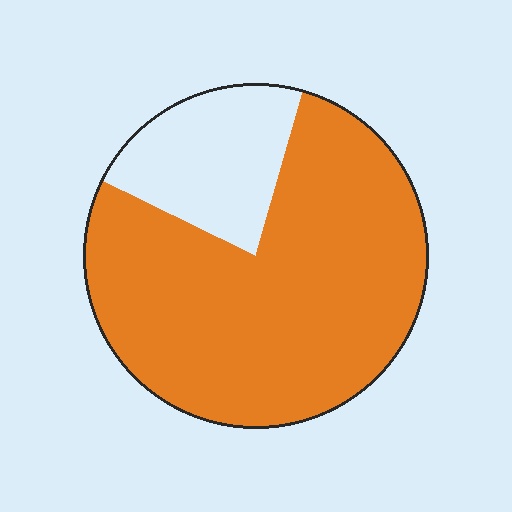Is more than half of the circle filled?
Yes.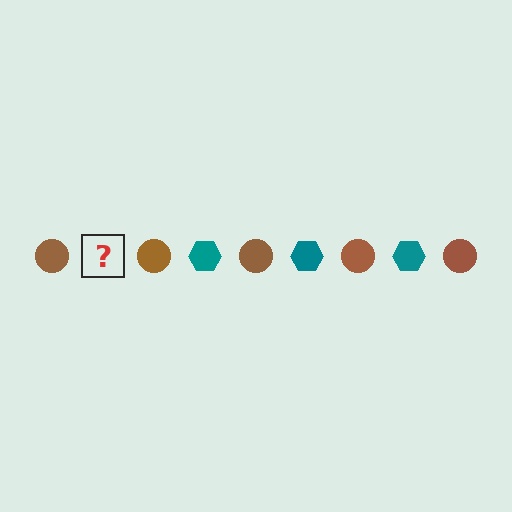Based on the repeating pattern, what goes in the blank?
The blank should be a teal hexagon.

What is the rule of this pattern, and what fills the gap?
The rule is that the pattern alternates between brown circle and teal hexagon. The gap should be filled with a teal hexagon.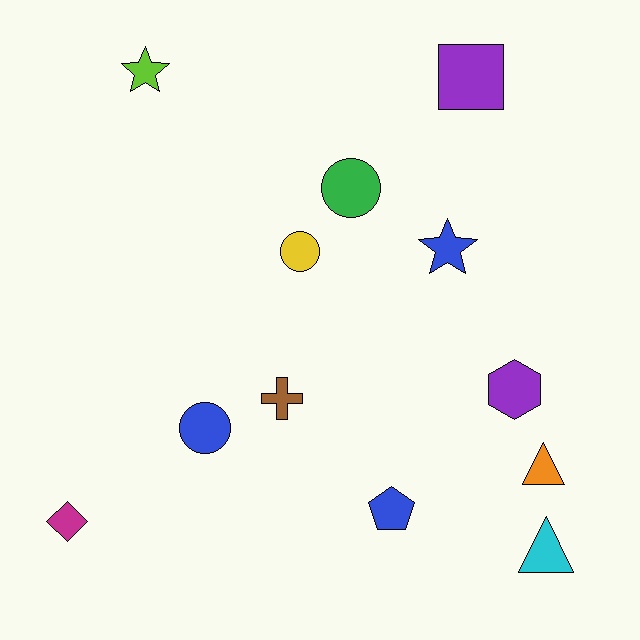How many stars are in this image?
There are 2 stars.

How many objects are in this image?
There are 12 objects.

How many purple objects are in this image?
There are 2 purple objects.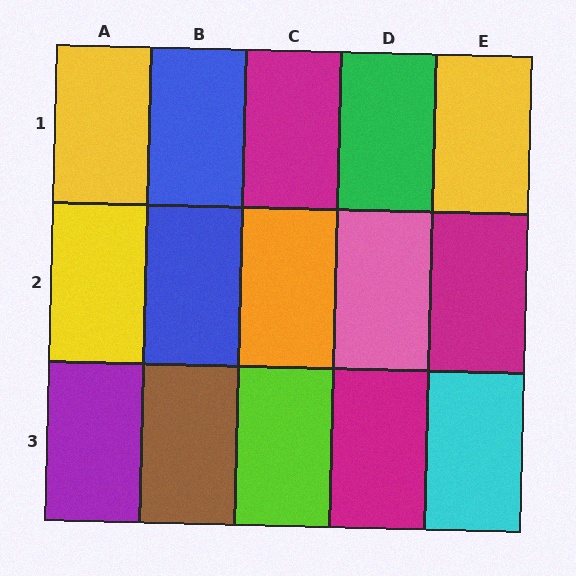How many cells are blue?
2 cells are blue.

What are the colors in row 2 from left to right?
Yellow, blue, orange, pink, magenta.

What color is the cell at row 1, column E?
Yellow.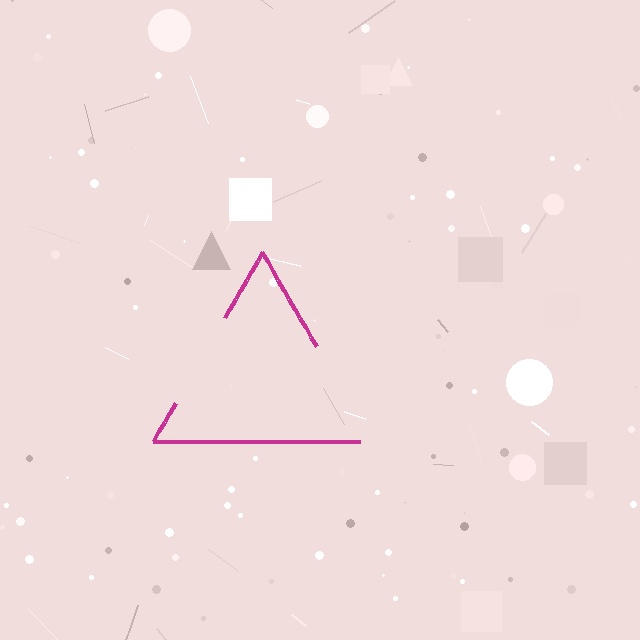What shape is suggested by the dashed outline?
The dashed outline suggests a triangle.